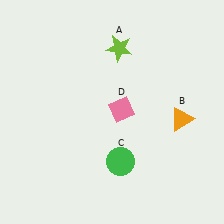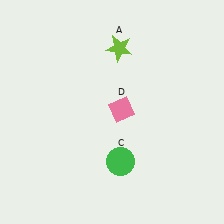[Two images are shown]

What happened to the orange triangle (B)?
The orange triangle (B) was removed in Image 2. It was in the bottom-right area of Image 1.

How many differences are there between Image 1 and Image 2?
There is 1 difference between the two images.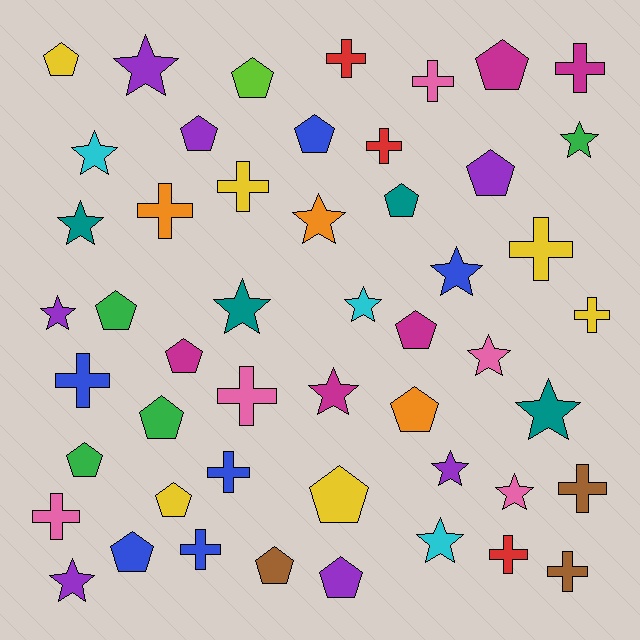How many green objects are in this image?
There are 4 green objects.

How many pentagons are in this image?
There are 18 pentagons.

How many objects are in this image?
There are 50 objects.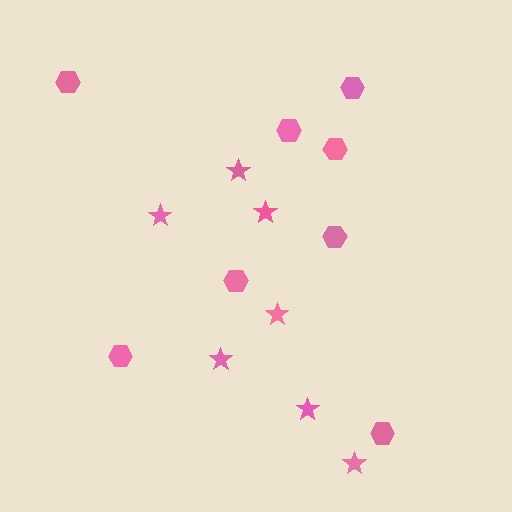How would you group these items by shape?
There are 2 groups: one group of hexagons (8) and one group of stars (7).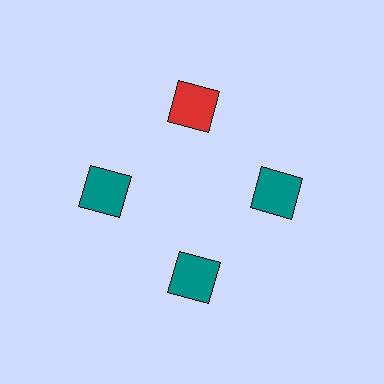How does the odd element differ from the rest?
It has a different color: red instead of teal.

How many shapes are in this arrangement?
There are 4 shapes arranged in a ring pattern.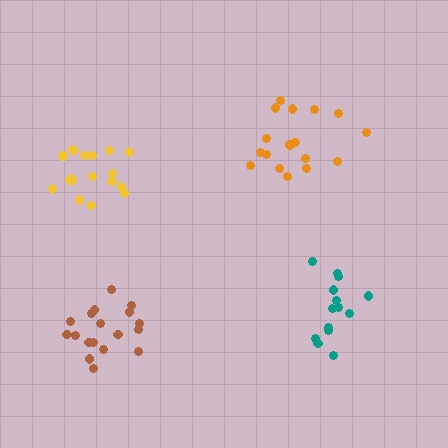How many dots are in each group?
Group 1: 14 dots, Group 2: 18 dots, Group 3: 18 dots, Group 4: 18 dots (68 total).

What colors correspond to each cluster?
The clusters are colored: teal, brown, orange, yellow.